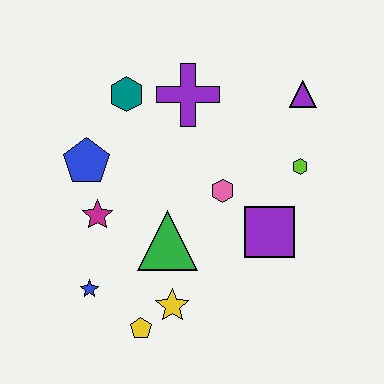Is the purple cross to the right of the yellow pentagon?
Yes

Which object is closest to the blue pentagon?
The magenta star is closest to the blue pentagon.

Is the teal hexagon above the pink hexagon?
Yes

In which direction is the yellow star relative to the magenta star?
The yellow star is below the magenta star.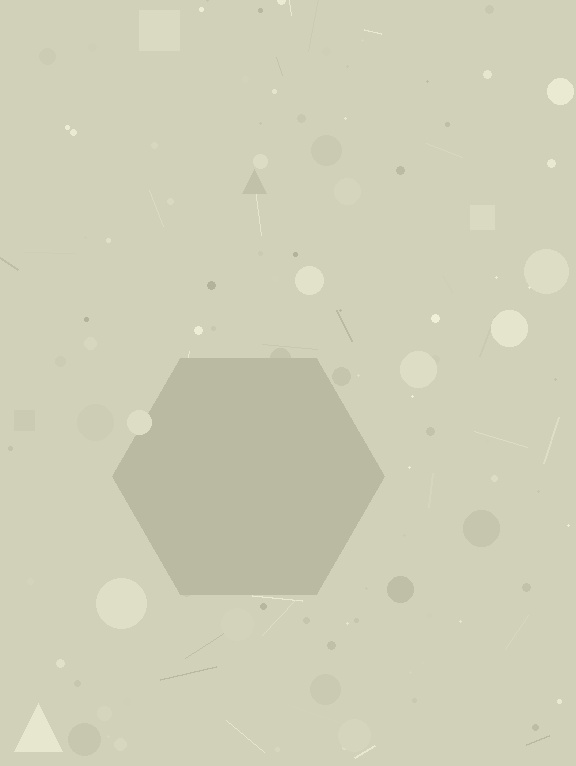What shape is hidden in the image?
A hexagon is hidden in the image.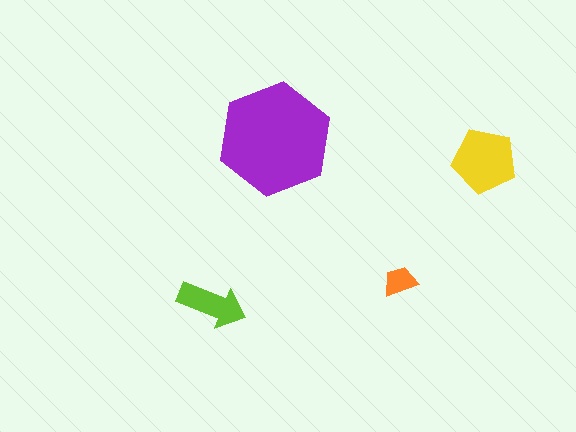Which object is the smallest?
The orange trapezoid.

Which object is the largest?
The purple hexagon.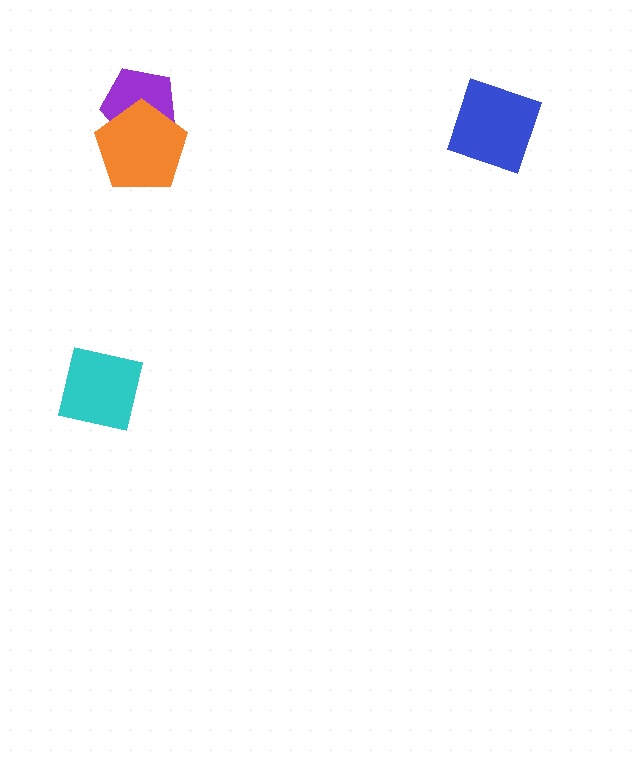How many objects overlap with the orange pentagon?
1 object overlaps with the orange pentagon.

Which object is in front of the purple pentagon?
The orange pentagon is in front of the purple pentagon.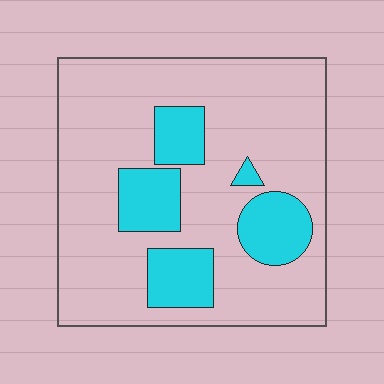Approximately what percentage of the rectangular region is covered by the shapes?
Approximately 20%.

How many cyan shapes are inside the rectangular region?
5.